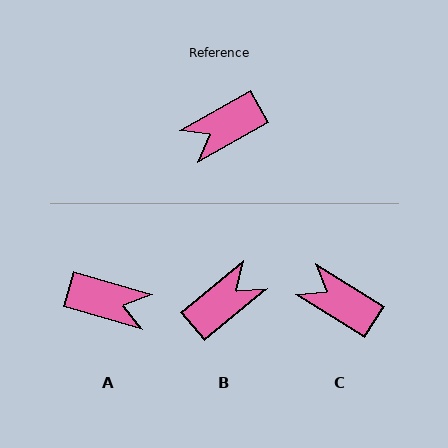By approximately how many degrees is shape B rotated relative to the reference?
Approximately 169 degrees clockwise.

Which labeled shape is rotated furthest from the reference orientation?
B, about 169 degrees away.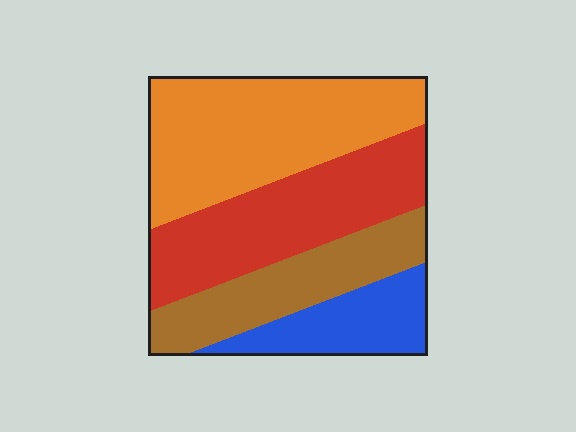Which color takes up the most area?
Orange, at roughly 35%.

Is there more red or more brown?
Red.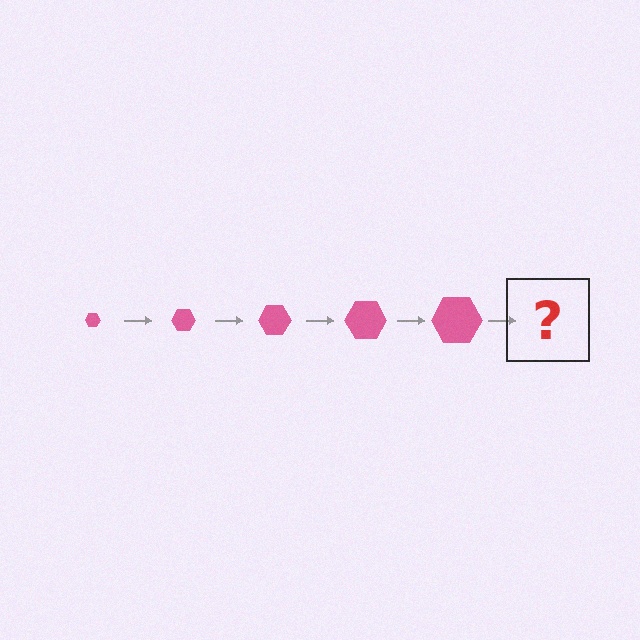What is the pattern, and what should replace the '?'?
The pattern is that the hexagon gets progressively larger each step. The '?' should be a pink hexagon, larger than the previous one.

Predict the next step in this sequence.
The next step is a pink hexagon, larger than the previous one.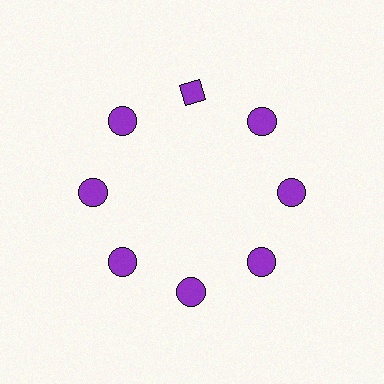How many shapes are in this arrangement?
There are 8 shapes arranged in a ring pattern.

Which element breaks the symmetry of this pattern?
The purple diamond at roughly the 12 o'clock position breaks the symmetry. All other shapes are purple circles.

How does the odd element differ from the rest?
It has a different shape: diamond instead of circle.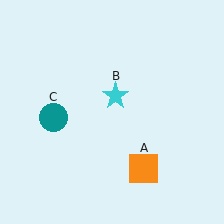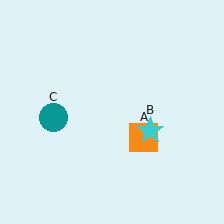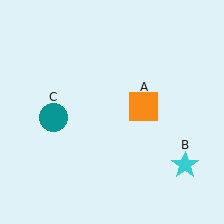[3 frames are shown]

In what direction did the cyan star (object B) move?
The cyan star (object B) moved down and to the right.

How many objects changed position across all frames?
2 objects changed position: orange square (object A), cyan star (object B).